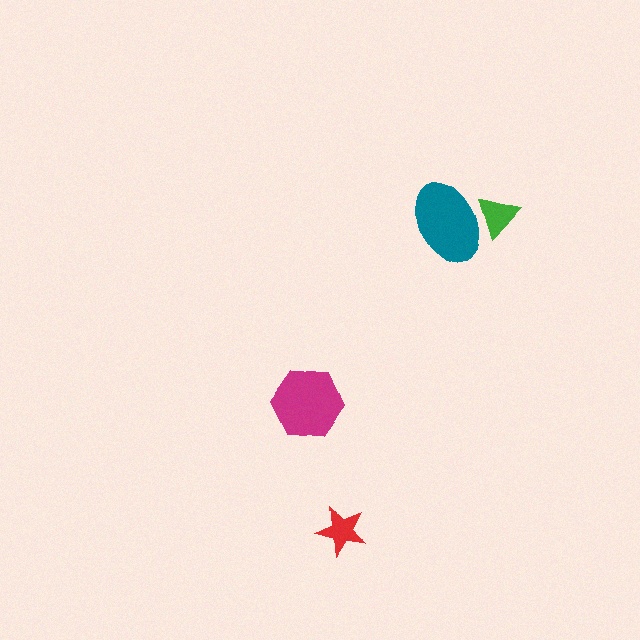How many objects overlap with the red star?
0 objects overlap with the red star.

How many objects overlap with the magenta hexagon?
0 objects overlap with the magenta hexagon.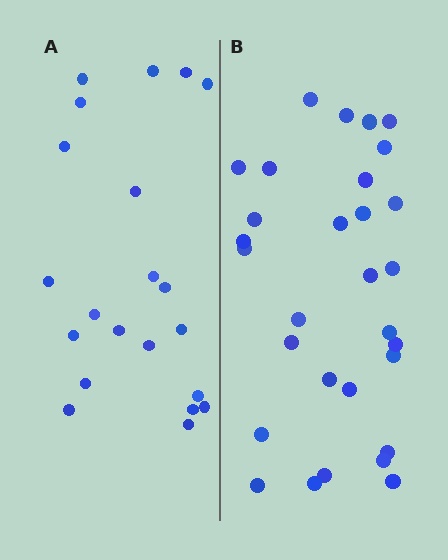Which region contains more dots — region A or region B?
Region B (the right region) has more dots.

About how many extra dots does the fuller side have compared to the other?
Region B has roughly 8 or so more dots than region A.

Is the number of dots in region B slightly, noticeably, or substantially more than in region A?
Region B has noticeably more, but not dramatically so. The ratio is roughly 1.4 to 1.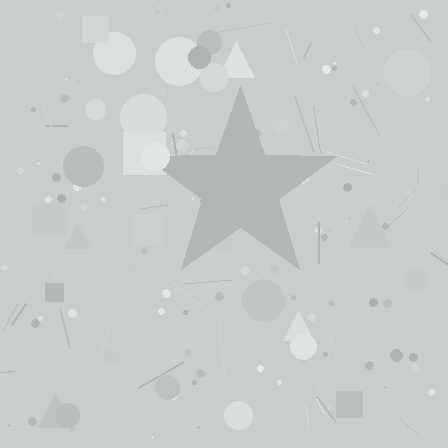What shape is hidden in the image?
A star is hidden in the image.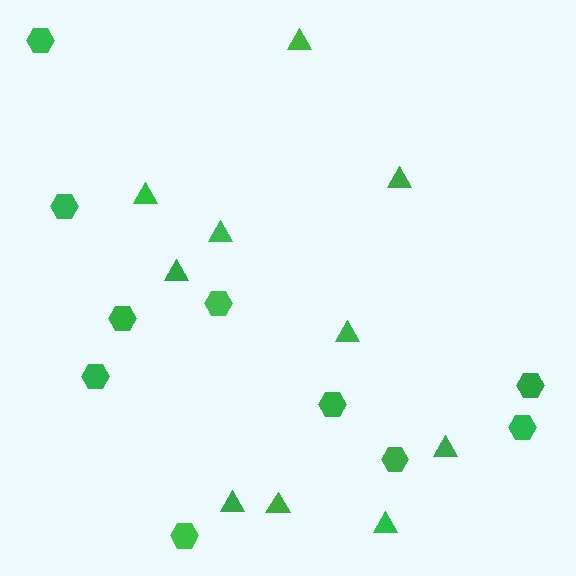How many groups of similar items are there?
There are 2 groups: one group of hexagons (10) and one group of triangles (10).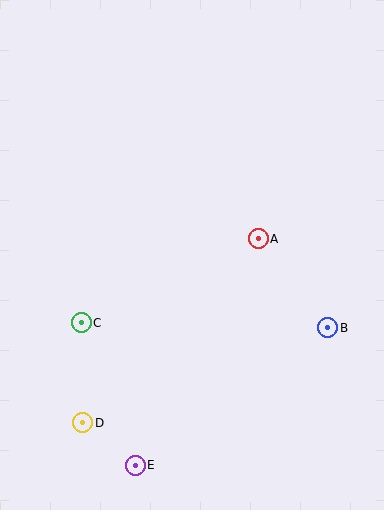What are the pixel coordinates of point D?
Point D is at (83, 423).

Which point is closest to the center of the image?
Point A at (258, 239) is closest to the center.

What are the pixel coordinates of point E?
Point E is at (135, 465).